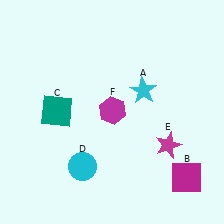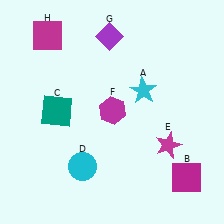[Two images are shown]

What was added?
A purple diamond (G), a magenta square (H) were added in Image 2.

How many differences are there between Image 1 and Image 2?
There are 2 differences between the two images.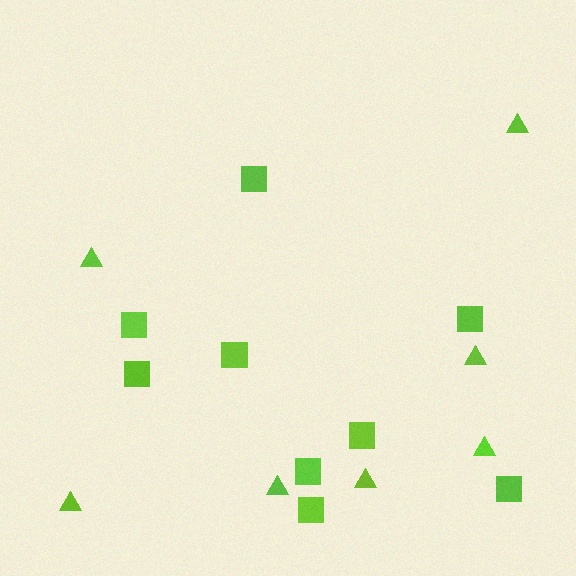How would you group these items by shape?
There are 2 groups: one group of triangles (7) and one group of squares (9).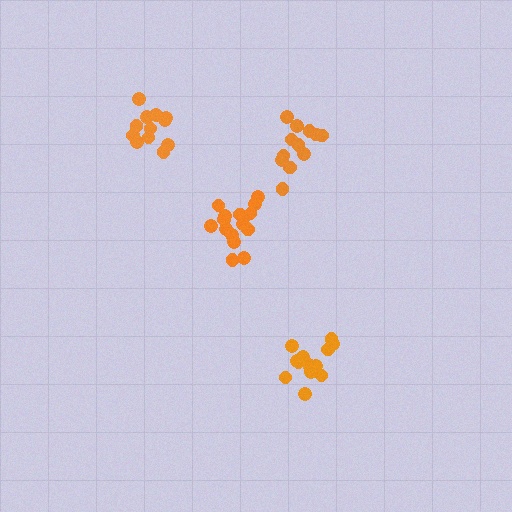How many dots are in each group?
Group 1: 13 dots, Group 2: 12 dots, Group 3: 16 dots, Group 4: 12 dots (53 total).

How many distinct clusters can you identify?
There are 4 distinct clusters.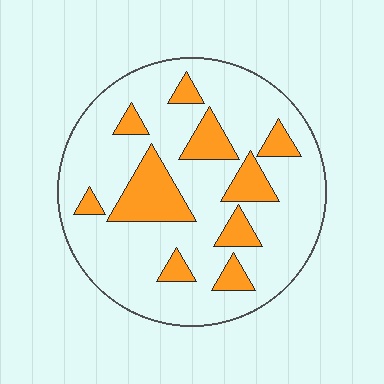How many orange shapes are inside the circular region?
10.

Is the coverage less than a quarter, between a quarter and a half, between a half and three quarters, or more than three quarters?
Less than a quarter.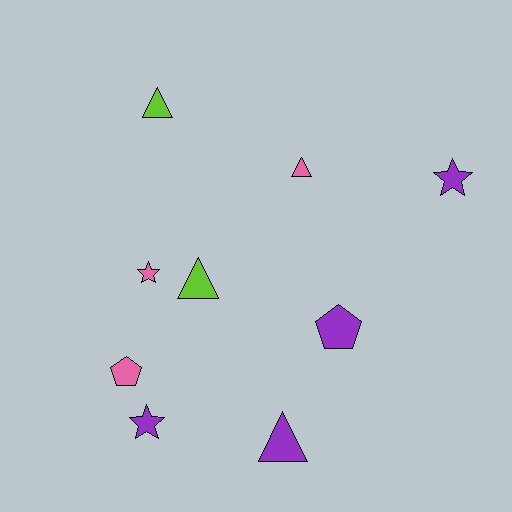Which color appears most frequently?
Purple, with 4 objects.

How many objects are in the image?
There are 9 objects.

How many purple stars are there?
There are 2 purple stars.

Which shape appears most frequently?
Triangle, with 4 objects.